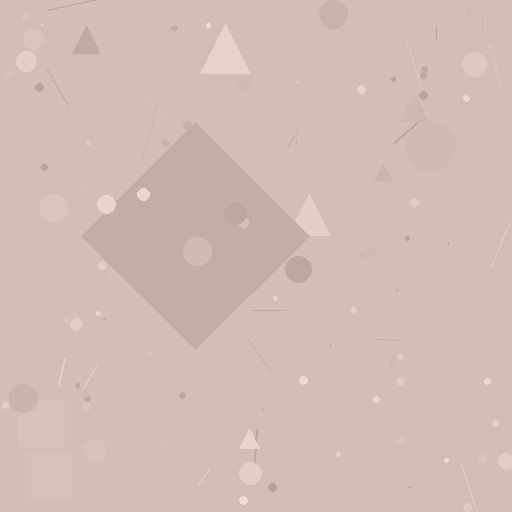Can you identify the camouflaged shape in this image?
The camouflaged shape is a diamond.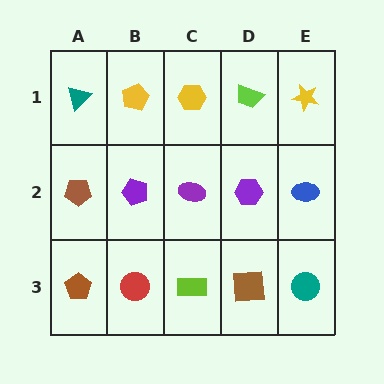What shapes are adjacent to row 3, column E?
A blue ellipse (row 2, column E), a brown square (row 3, column D).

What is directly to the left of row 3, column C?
A red circle.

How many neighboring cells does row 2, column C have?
4.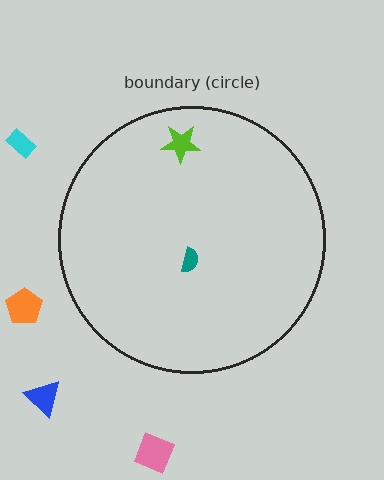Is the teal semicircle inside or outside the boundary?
Inside.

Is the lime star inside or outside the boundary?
Inside.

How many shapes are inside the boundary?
2 inside, 4 outside.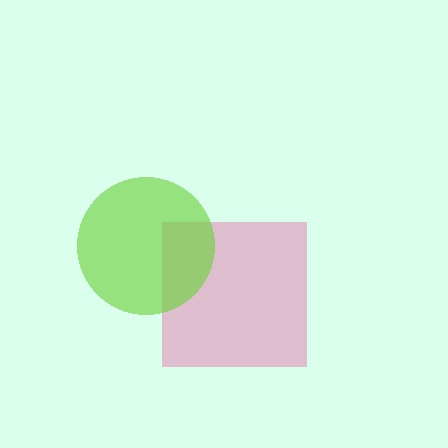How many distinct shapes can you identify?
There are 2 distinct shapes: a pink square, a lime circle.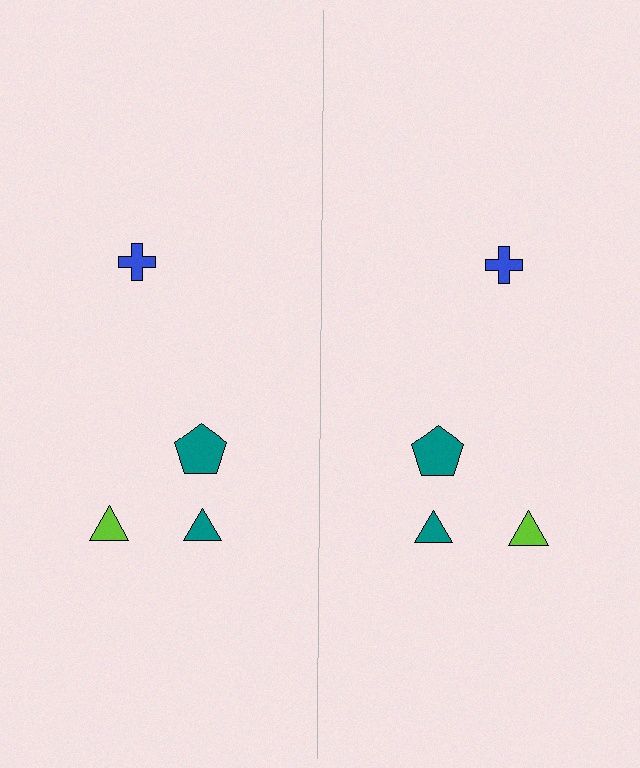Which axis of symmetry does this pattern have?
The pattern has a vertical axis of symmetry running through the center of the image.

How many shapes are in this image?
There are 8 shapes in this image.